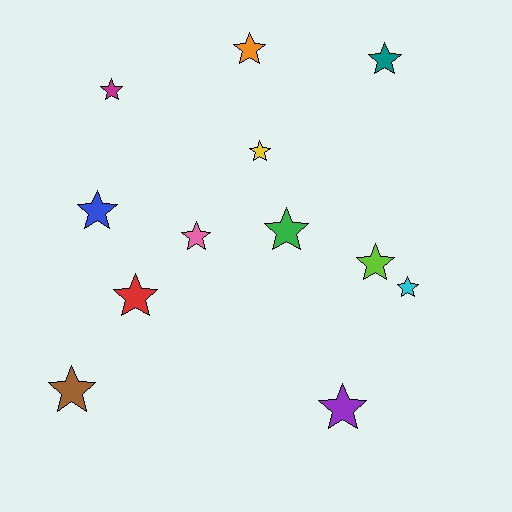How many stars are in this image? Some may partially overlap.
There are 12 stars.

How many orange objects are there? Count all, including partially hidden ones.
There is 1 orange object.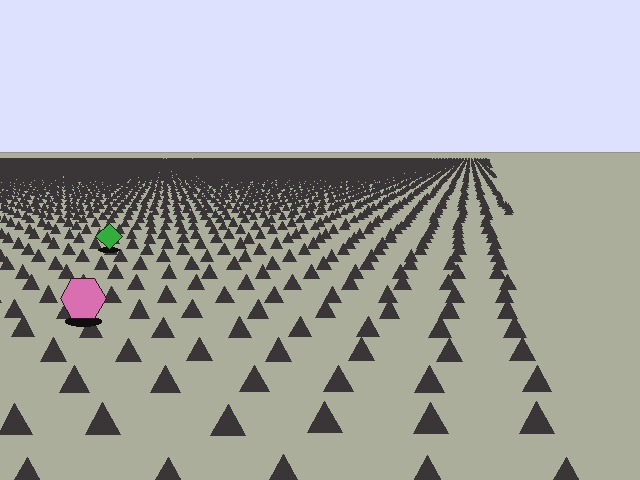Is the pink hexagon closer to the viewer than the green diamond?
Yes. The pink hexagon is closer — you can tell from the texture gradient: the ground texture is coarser near it.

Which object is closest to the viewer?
The pink hexagon is closest. The texture marks near it are larger and more spread out.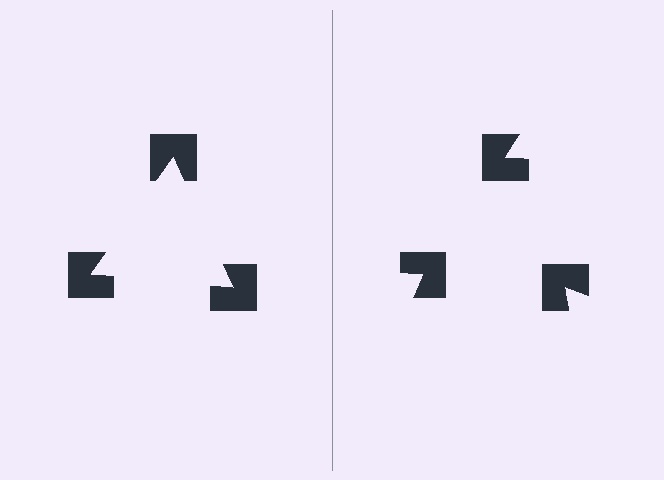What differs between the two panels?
The notched squares are positioned identically on both sides; only the wedge orientations differ. On the left they align to a triangle; on the right they are misaligned.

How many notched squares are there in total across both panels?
6 — 3 on each side.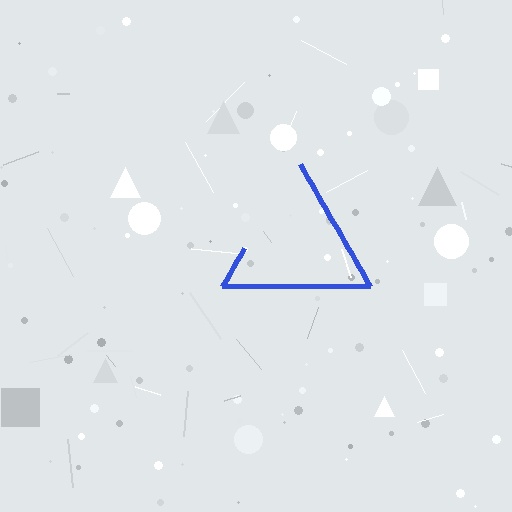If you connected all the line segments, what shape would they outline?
They would outline a triangle.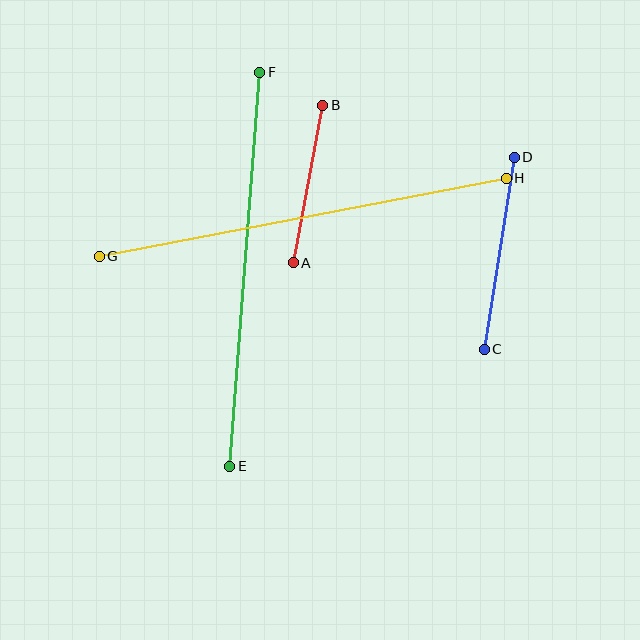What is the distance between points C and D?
The distance is approximately 194 pixels.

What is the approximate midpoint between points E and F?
The midpoint is at approximately (245, 269) pixels.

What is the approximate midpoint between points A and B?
The midpoint is at approximately (308, 184) pixels.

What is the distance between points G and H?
The distance is approximately 414 pixels.